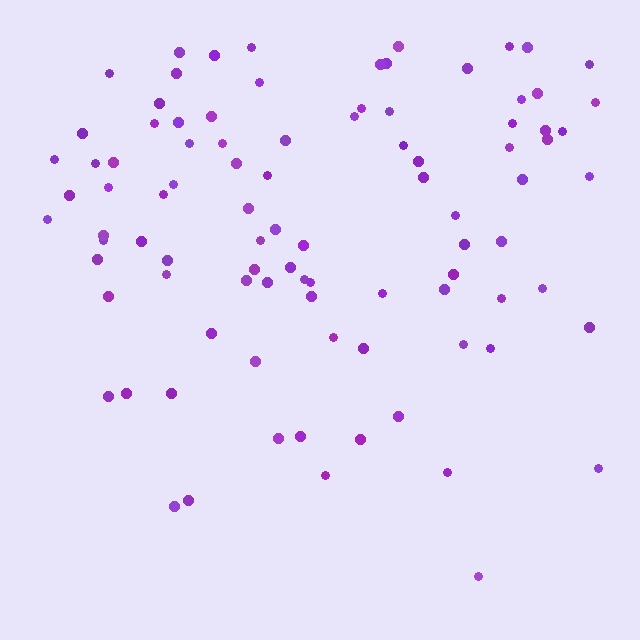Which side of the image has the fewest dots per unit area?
The bottom.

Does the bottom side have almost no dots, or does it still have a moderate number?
Still a moderate number, just noticeably fewer than the top.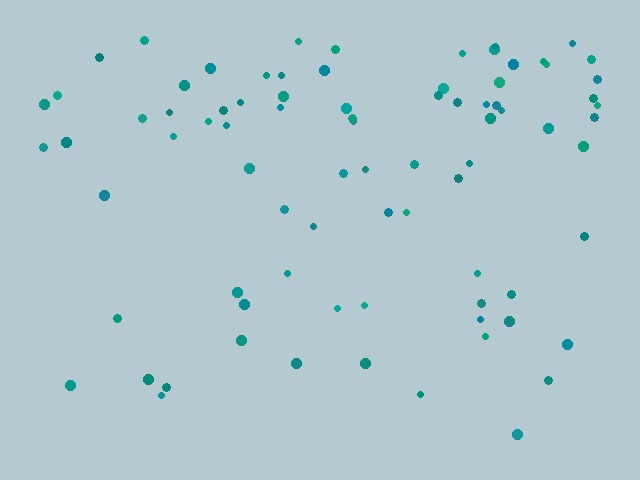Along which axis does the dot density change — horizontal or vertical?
Vertical.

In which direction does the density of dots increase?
From bottom to top, with the top side densest.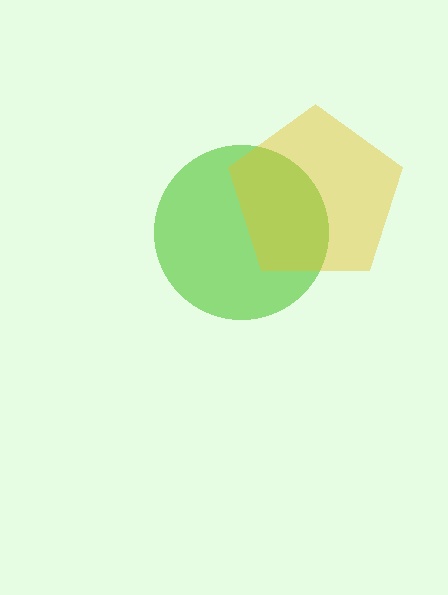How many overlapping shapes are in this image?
There are 2 overlapping shapes in the image.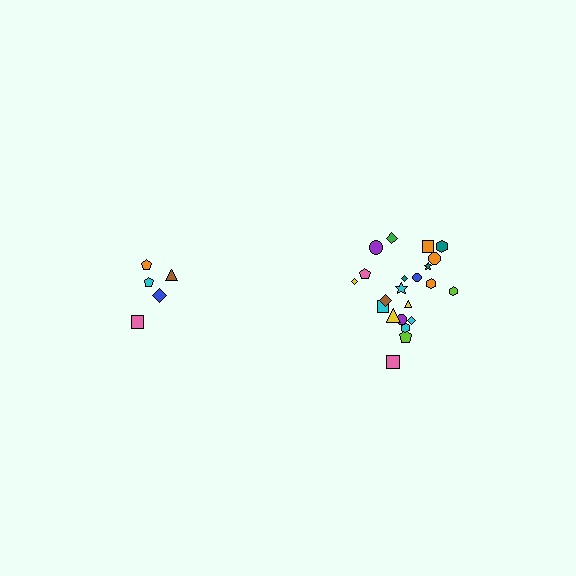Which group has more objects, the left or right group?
The right group.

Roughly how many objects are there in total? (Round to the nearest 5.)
Roughly 25 objects in total.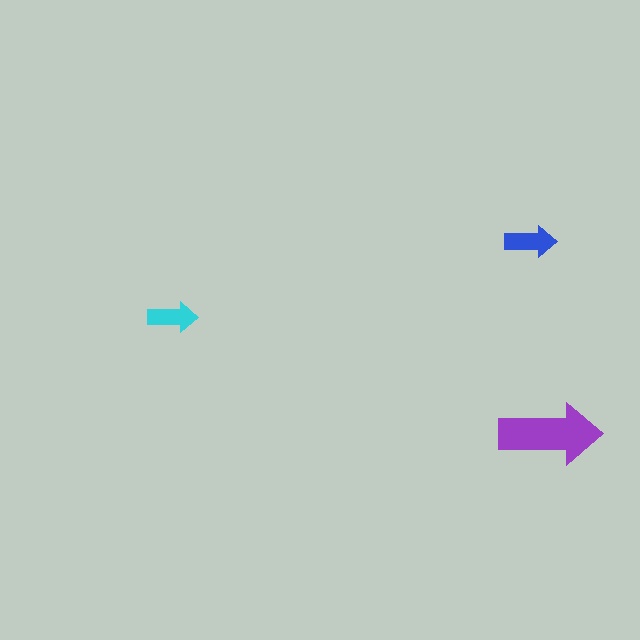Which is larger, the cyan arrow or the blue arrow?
The blue one.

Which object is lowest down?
The purple arrow is bottommost.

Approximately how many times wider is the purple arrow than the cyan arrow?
About 2 times wider.